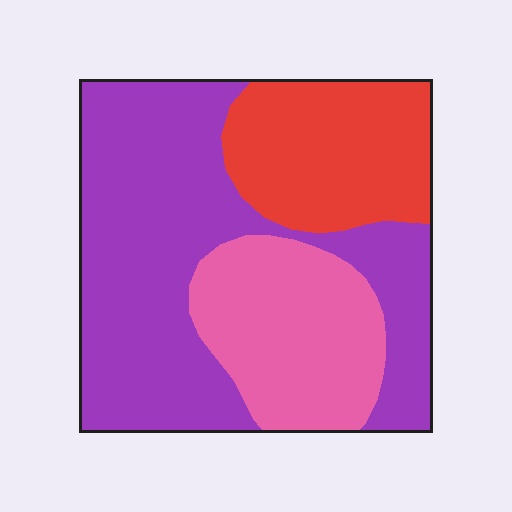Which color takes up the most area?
Purple, at roughly 55%.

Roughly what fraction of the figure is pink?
Pink takes up about one quarter (1/4) of the figure.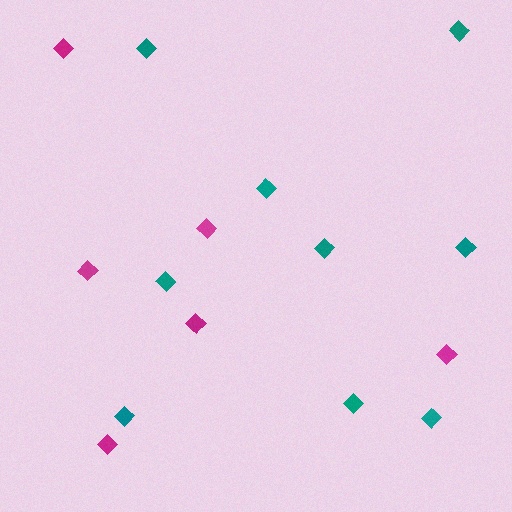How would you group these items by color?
There are 2 groups: one group of magenta diamonds (6) and one group of teal diamonds (9).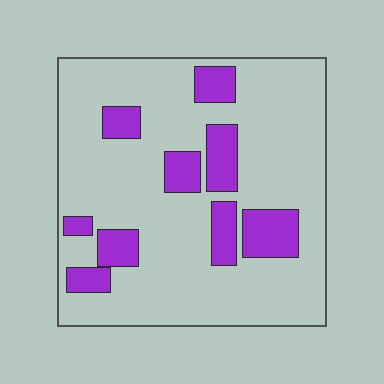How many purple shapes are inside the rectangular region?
9.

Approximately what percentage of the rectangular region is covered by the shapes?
Approximately 20%.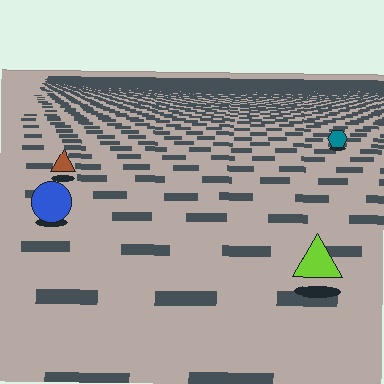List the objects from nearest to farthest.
From nearest to farthest: the lime triangle, the blue circle, the brown triangle, the teal hexagon.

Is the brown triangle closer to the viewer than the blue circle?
No. The blue circle is closer — you can tell from the texture gradient: the ground texture is coarser near it.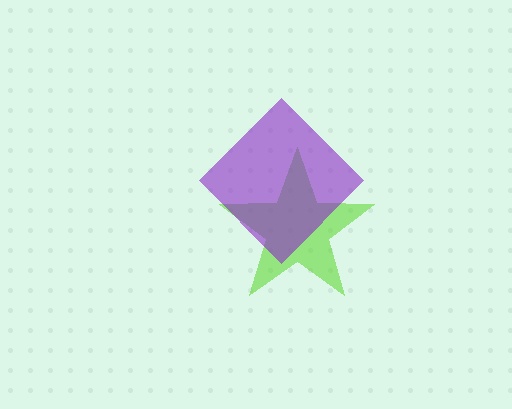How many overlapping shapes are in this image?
There are 2 overlapping shapes in the image.